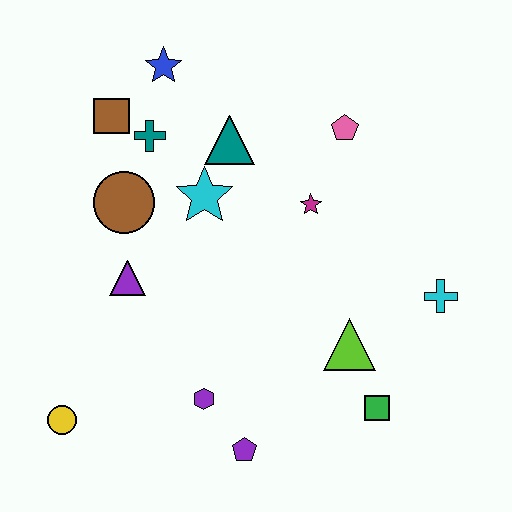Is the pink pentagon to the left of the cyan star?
No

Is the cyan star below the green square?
No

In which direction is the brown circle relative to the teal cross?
The brown circle is below the teal cross.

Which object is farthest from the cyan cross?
The yellow circle is farthest from the cyan cross.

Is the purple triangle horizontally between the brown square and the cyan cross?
Yes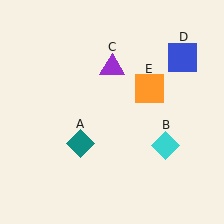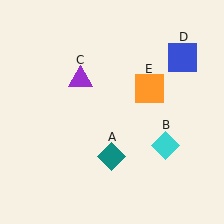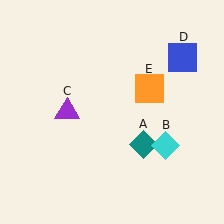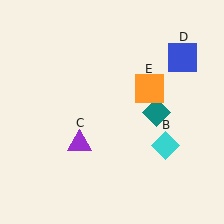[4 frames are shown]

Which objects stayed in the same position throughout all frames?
Cyan diamond (object B) and blue square (object D) and orange square (object E) remained stationary.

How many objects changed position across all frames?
2 objects changed position: teal diamond (object A), purple triangle (object C).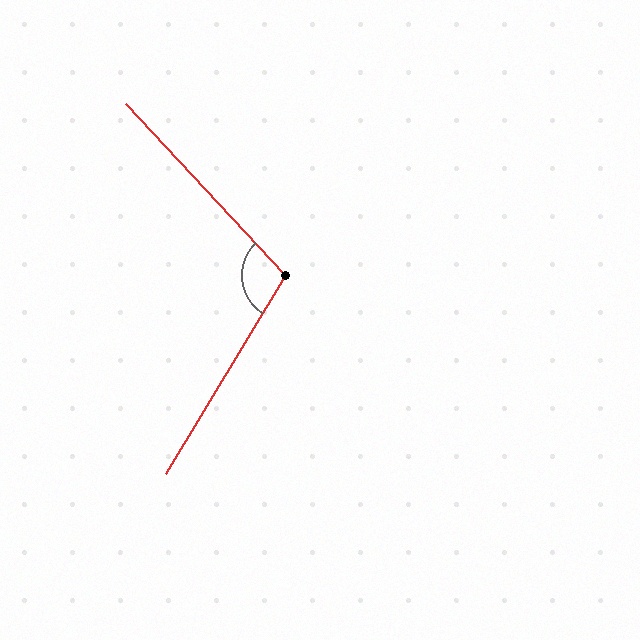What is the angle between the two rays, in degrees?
Approximately 106 degrees.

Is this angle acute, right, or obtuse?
It is obtuse.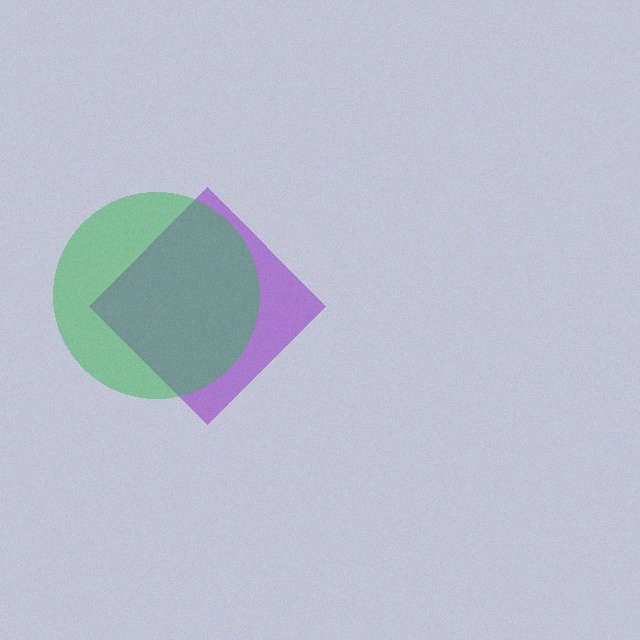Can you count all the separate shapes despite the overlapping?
Yes, there are 2 separate shapes.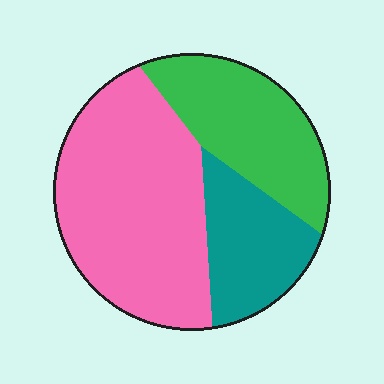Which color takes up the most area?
Pink, at roughly 50%.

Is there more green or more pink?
Pink.